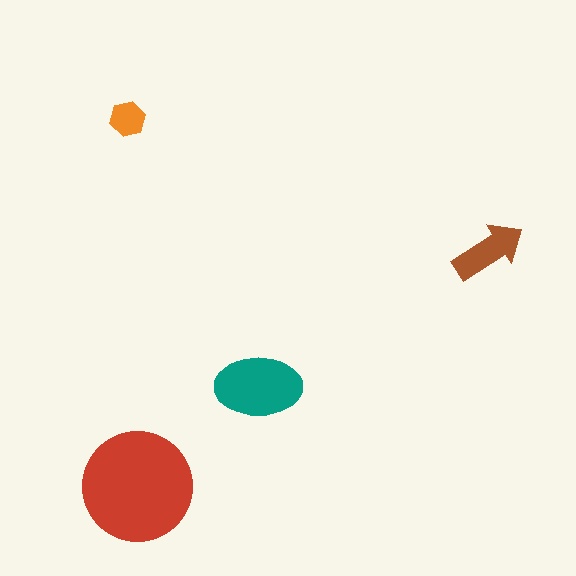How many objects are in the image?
There are 4 objects in the image.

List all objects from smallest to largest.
The orange hexagon, the brown arrow, the teal ellipse, the red circle.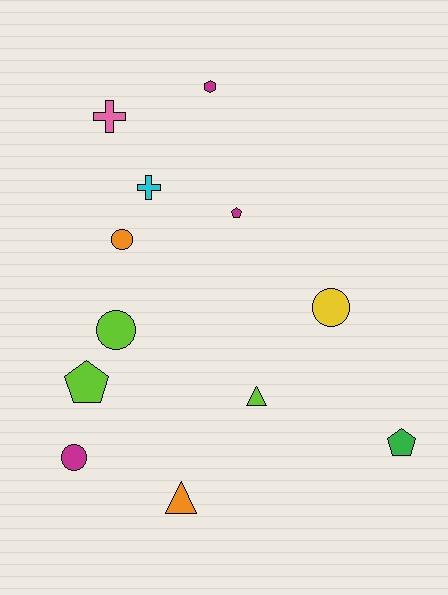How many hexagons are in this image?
There is 1 hexagon.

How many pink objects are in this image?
There is 1 pink object.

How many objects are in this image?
There are 12 objects.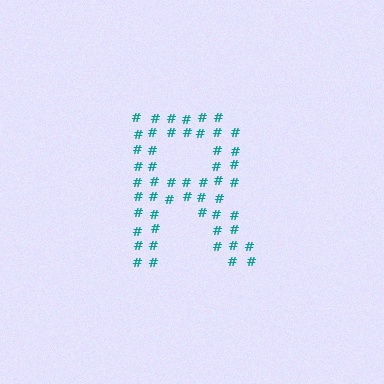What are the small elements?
The small elements are hash symbols.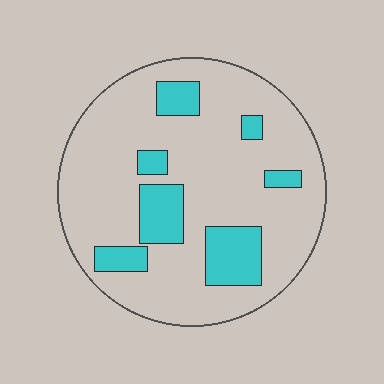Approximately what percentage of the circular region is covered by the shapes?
Approximately 20%.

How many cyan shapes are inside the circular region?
7.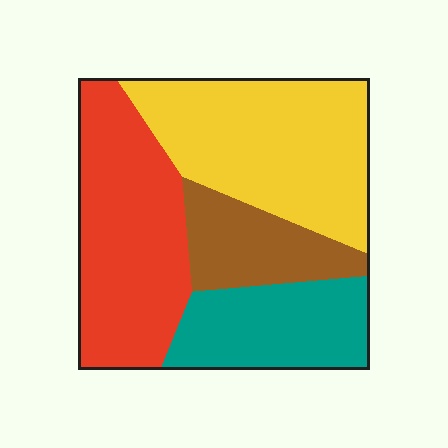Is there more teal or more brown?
Teal.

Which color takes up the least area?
Brown, at roughly 15%.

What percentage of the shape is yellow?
Yellow covers about 35% of the shape.